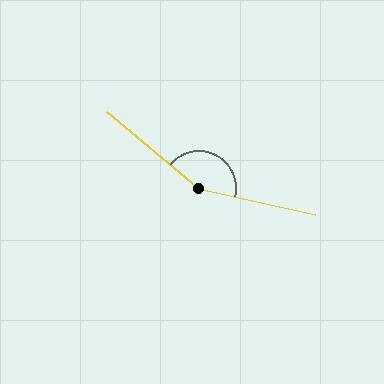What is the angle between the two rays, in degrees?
Approximately 152 degrees.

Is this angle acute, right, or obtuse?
It is obtuse.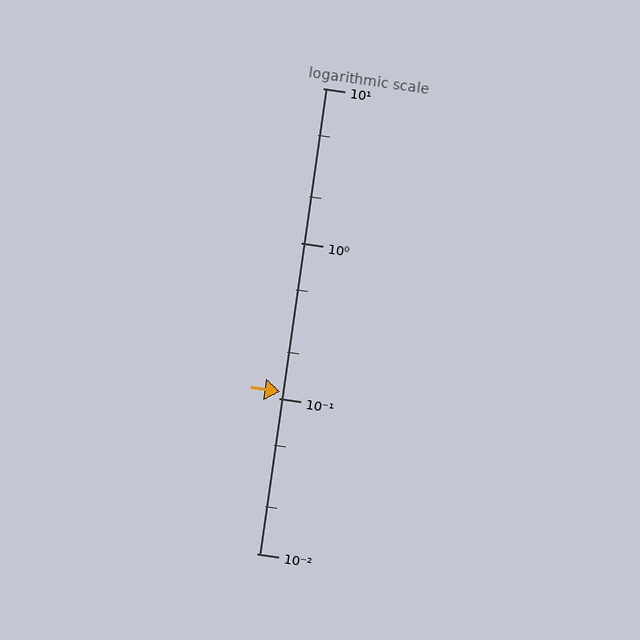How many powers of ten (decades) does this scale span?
The scale spans 3 decades, from 0.01 to 10.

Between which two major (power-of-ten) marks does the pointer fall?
The pointer is between 0.1 and 1.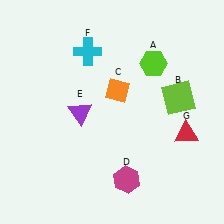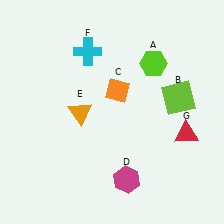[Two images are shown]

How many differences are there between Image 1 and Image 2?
There is 1 difference between the two images.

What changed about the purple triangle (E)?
In Image 1, E is purple. In Image 2, it changed to orange.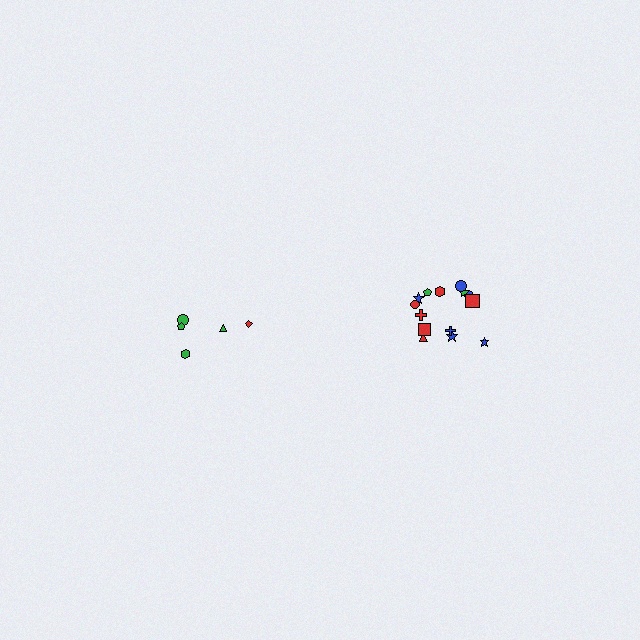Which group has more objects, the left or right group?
The right group.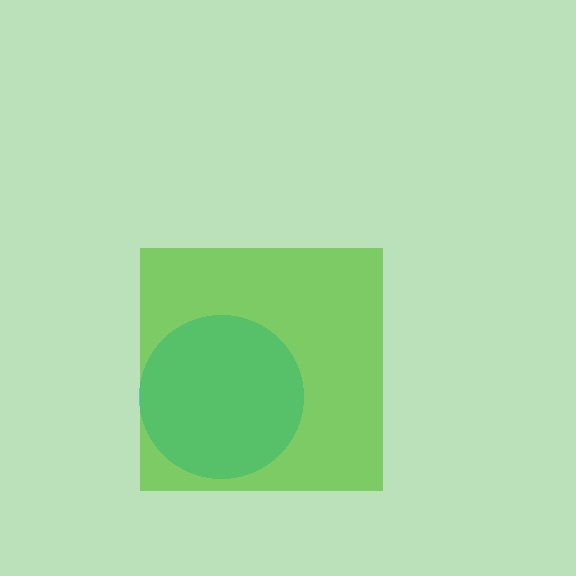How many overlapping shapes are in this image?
There are 2 overlapping shapes in the image.